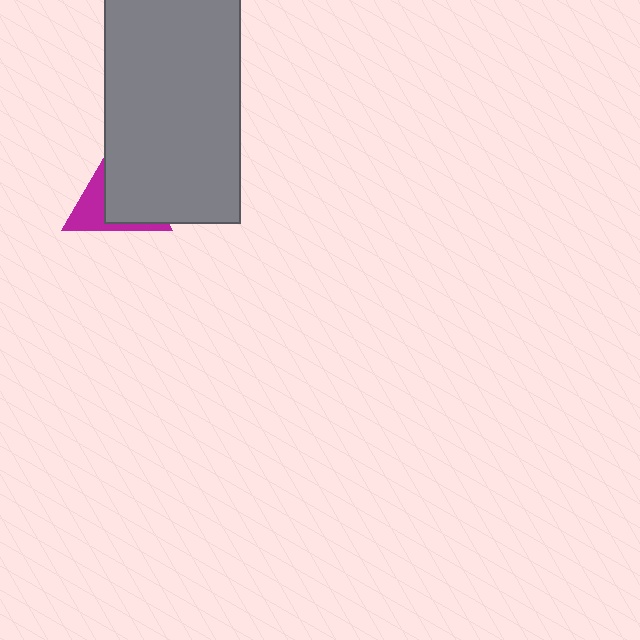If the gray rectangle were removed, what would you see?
You would see the complete magenta triangle.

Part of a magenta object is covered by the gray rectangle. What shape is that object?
It is a triangle.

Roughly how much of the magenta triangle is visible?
A small part of it is visible (roughly 38%).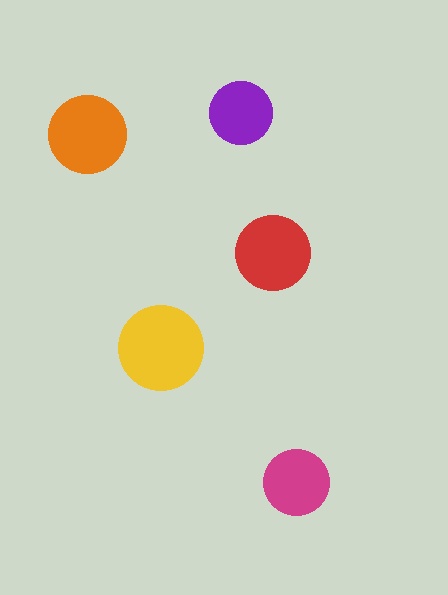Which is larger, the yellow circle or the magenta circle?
The yellow one.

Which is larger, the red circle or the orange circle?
The orange one.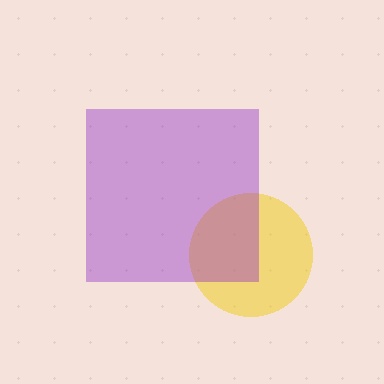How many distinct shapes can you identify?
There are 2 distinct shapes: a yellow circle, a purple square.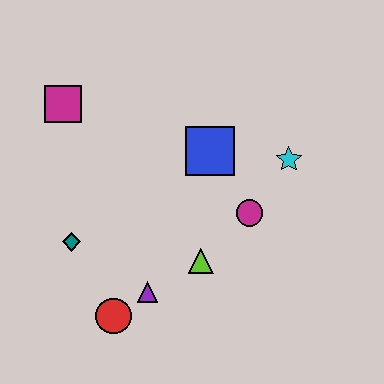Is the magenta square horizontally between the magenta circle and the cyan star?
No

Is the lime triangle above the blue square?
No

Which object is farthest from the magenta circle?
The magenta square is farthest from the magenta circle.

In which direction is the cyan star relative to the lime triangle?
The cyan star is above the lime triangle.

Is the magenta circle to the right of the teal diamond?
Yes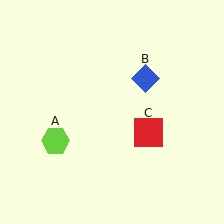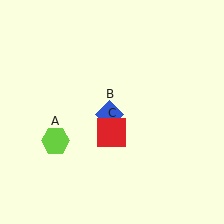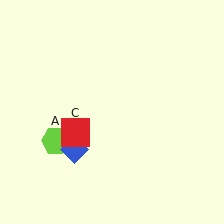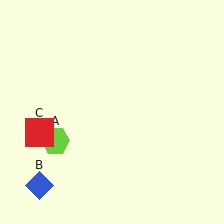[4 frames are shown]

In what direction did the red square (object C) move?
The red square (object C) moved left.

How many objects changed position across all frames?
2 objects changed position: blue diamond (object B), red square (object C).